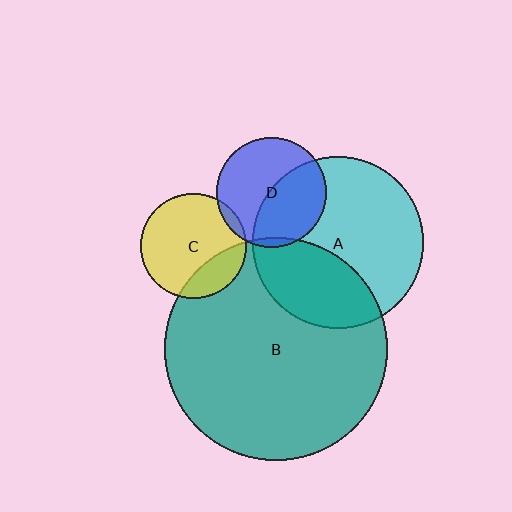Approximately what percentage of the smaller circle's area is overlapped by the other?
Approximately 5%.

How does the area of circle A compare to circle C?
Approximately 2.6 times.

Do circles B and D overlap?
Yes.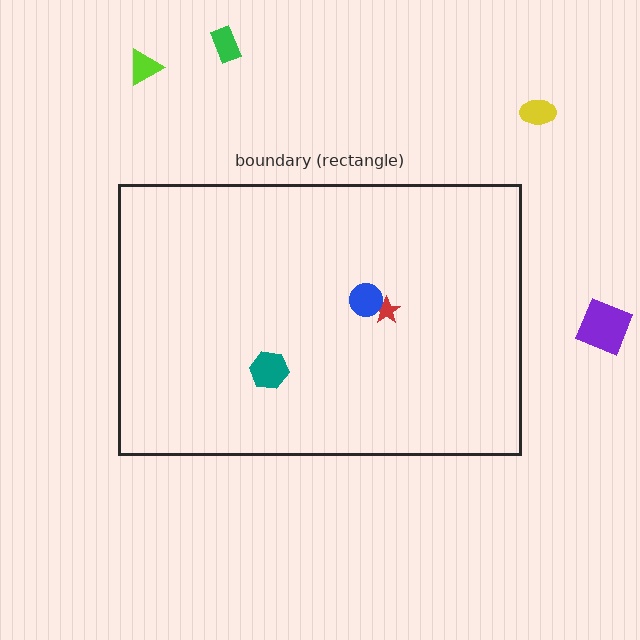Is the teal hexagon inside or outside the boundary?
Inside.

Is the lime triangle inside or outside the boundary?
Outside.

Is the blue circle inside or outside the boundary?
Inside.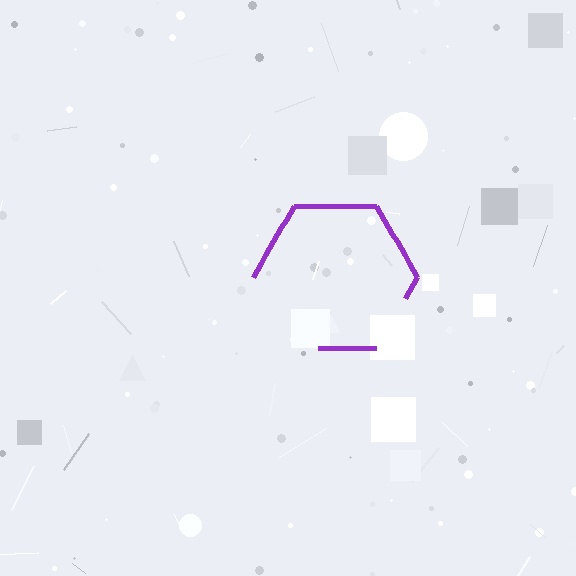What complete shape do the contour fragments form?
The contour fragments form a hexagon.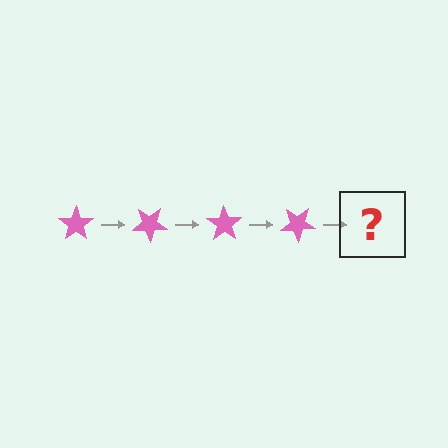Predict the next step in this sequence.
The next step is a pink star rotated 140 degrees.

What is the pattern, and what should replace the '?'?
The pattern is that the star rotates 35 degrees each step. The '?' should be a pink star rotated 140 degrees.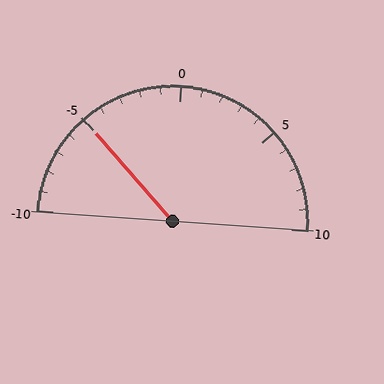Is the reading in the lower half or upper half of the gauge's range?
The reading is in the lower half of the range (-10 to 10).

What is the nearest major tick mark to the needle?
The nearest major tick mark is -5.